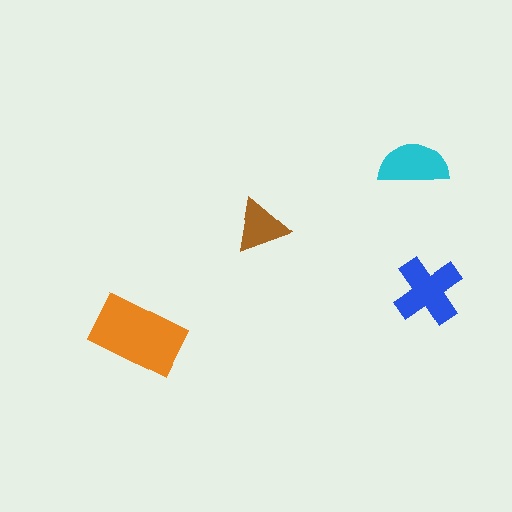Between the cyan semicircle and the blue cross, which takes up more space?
The blue cross.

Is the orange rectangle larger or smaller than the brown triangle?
Larger.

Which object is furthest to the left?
The orange rectangle is leftmost.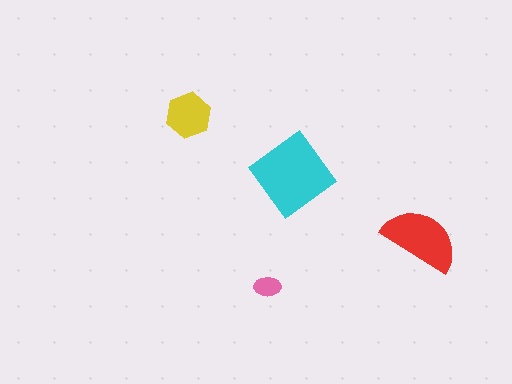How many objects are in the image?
There are 4 objects in the image.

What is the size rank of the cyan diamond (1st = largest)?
1st.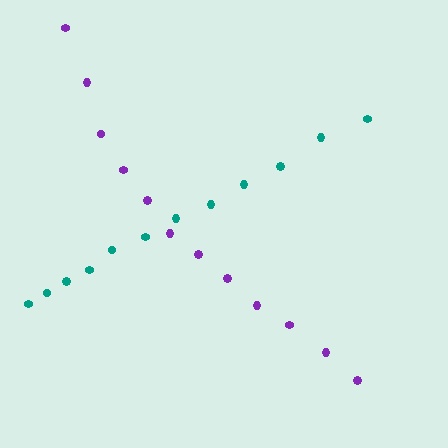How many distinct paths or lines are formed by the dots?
There are 2 distinct paths.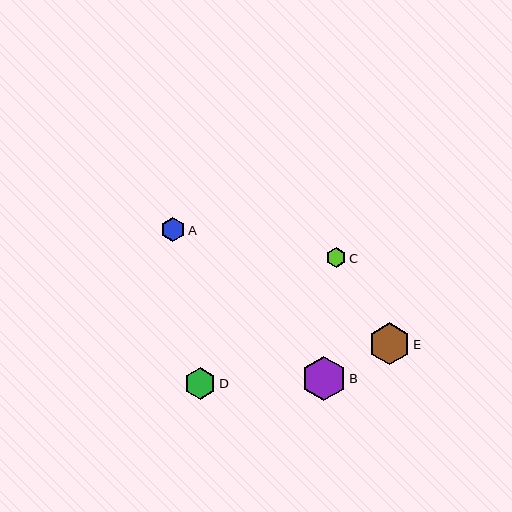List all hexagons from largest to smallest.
From largest to smallest: B, E, D, A, C.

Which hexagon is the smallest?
Hexagon C is the smallest with a size of approximately 20 pixels.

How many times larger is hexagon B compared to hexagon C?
Hexagon B is approximately 2.3 times the size of hexagon C.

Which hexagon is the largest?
Hexagon B is the largest with a size of approximately 45 pixels.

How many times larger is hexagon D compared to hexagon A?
Hexagon D is approximately 1.3 times the size of hexagon A.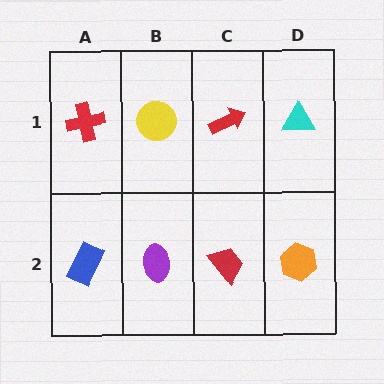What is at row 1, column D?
A cyan triangle.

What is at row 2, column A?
A blue rectangle.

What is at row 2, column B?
A purple ellipse.